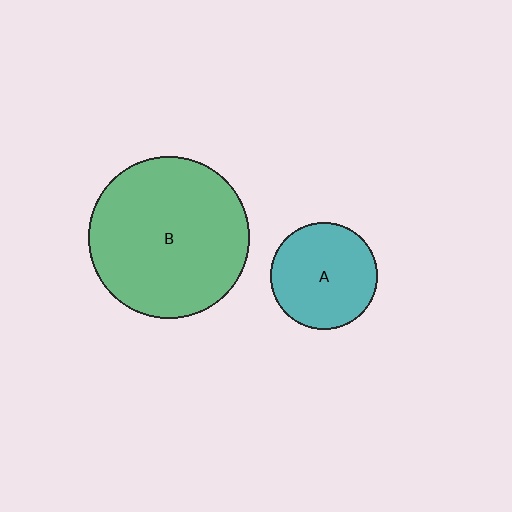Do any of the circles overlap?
No, none of the circles overlap.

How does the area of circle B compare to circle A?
Approximately 2.3 times.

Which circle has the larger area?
Circle B (green).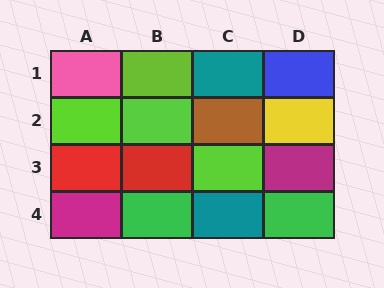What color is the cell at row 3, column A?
Red.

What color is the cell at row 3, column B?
Red.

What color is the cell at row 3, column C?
Lime.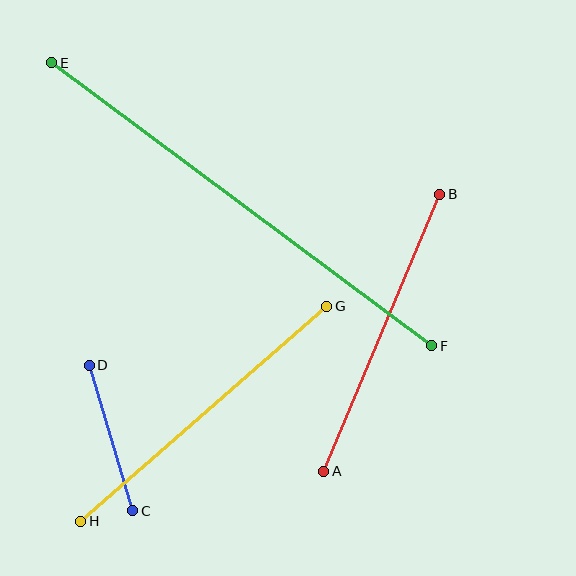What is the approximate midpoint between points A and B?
The midpoint is at approximately (382, 333) pixels.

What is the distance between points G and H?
The distance is approximately 327 pixels.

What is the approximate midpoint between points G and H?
The midpoint is at approximately (204, 414) pixels.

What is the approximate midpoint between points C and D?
The midpoint is at approximately (111, 438) pixels.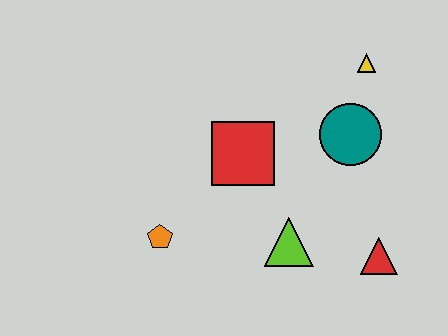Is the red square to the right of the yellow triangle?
No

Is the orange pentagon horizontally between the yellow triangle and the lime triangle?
No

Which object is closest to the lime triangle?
The red triangle is closest to the lime triangle.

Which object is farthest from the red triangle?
The orange pentagon is farthest from the red triangle.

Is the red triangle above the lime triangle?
No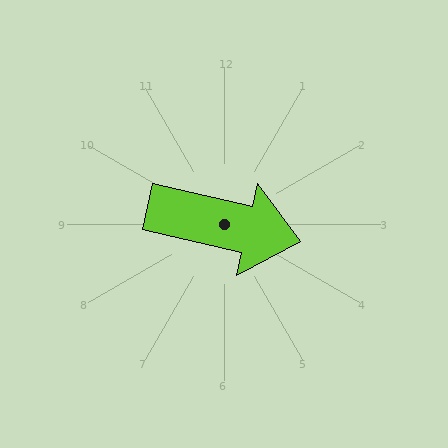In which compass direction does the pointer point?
East.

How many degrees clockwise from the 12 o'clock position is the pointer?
Approximately 103 degrees.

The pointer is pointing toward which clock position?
Roughly 3 o'clock.